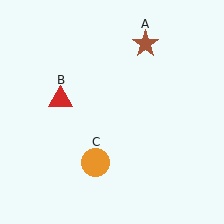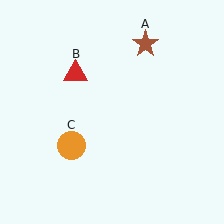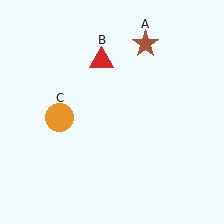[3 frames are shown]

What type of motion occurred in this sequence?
The red triangle (object B), orange circle (object C) rotated clockwise around the center of the scene.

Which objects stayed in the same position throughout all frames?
Brown star (object A) remained stationary.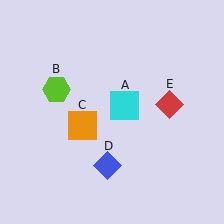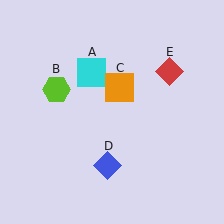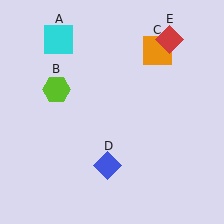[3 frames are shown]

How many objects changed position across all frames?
3 objects changed position: cyan square (object A), orange square (object C), red diamond (object E).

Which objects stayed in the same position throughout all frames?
Lime hexagon (object B) and blue diamond (object D) remained stationary.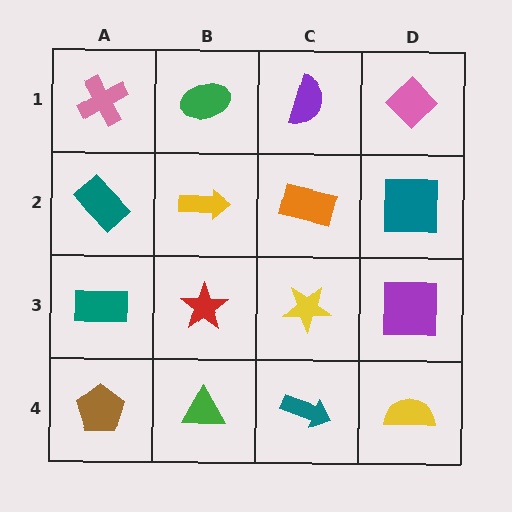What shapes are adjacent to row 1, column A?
A teal rectangle (row 2, column A), a green ellipse (row 1, column B).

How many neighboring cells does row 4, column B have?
3.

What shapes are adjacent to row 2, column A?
A pink cross (row 1, column A), a teal rectangle (row 3, column A), a yellow arrow (row 2, column B).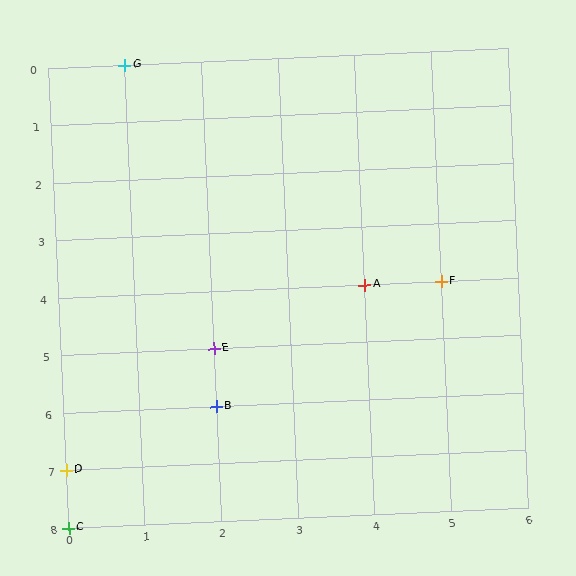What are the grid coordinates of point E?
Point E is at grid coordinates (2, 5).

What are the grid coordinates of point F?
Point F is at grid coordinates (5, 4).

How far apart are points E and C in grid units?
Points E and C are 2 columns and 3 rows apart (about 3.6 grid units diagonally).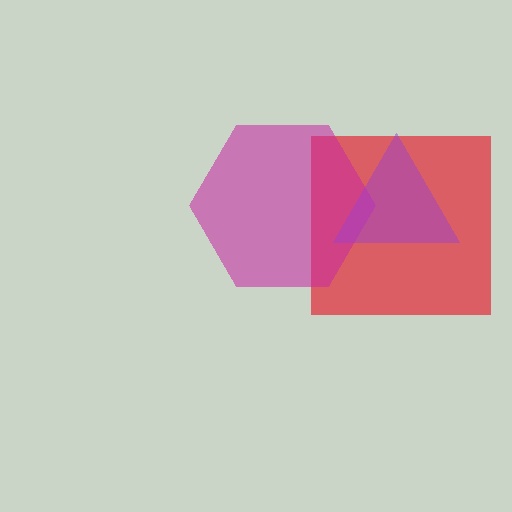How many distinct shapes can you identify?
There are 3 distinct shapes: a red square, a magenta hexagon, a purple triangle.